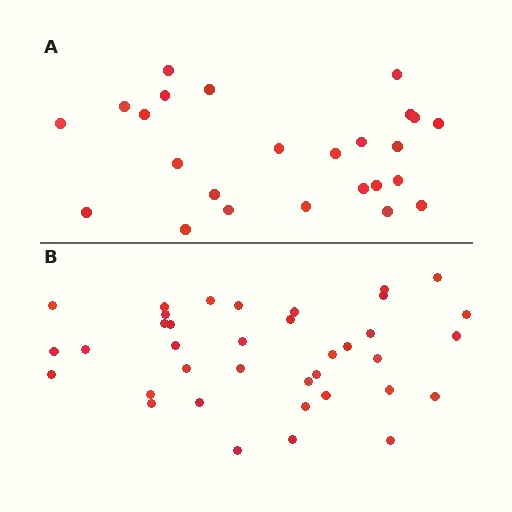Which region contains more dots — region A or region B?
Region B (the bottom region) has more dots.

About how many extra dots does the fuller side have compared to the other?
Region B has roughly 12 or so more dots than region A.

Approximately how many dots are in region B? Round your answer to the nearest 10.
About 40 dots. (The exact count is 37, which rounds to 40.)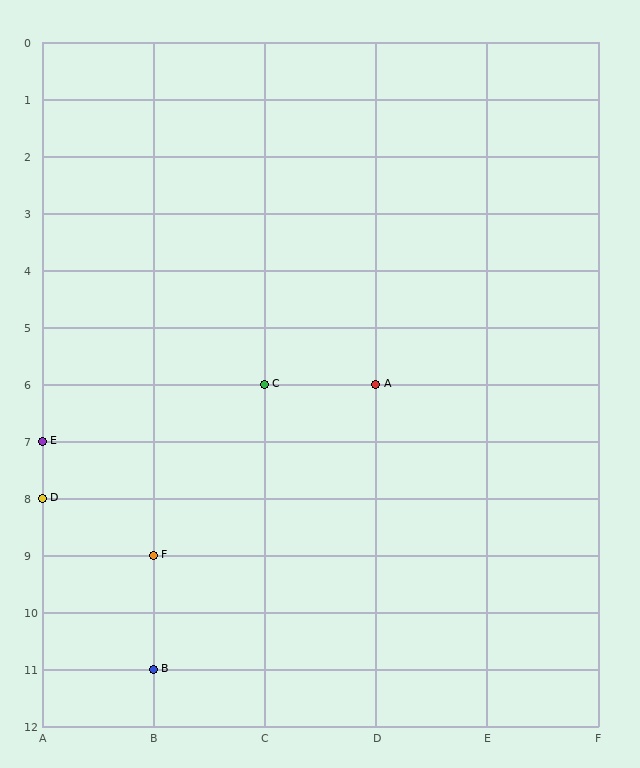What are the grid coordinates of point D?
Point D is at grid coordinates (A, 8).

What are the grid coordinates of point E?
Point E is at grid coordinates (A, 7).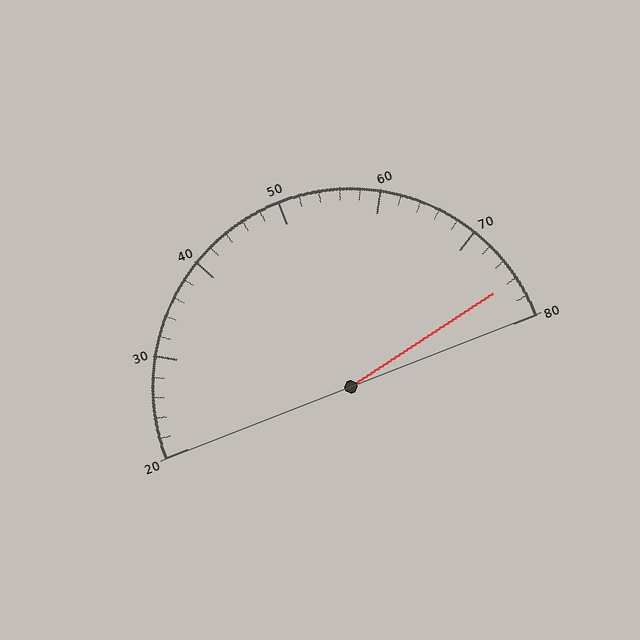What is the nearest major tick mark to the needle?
The nearest major tick mark is 80.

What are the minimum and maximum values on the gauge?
The gauge ranges from 20 to 80.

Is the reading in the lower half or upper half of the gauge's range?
The reading is in the upper half of the range (20 to 80).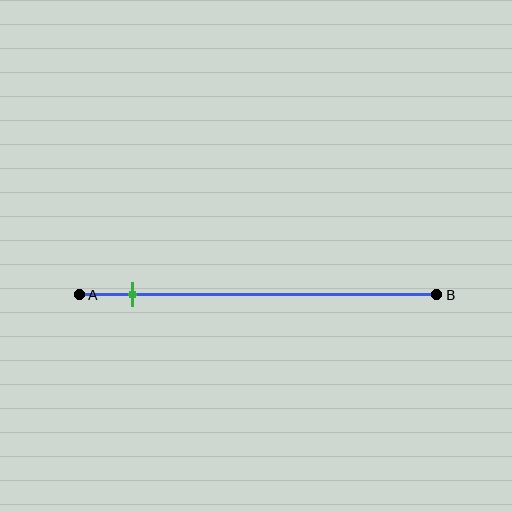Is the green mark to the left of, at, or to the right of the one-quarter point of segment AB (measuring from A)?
The green mark is to the left of the one-quarter point of segment AB.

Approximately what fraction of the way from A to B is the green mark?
The green mark is approximately 15% of the way from A to B.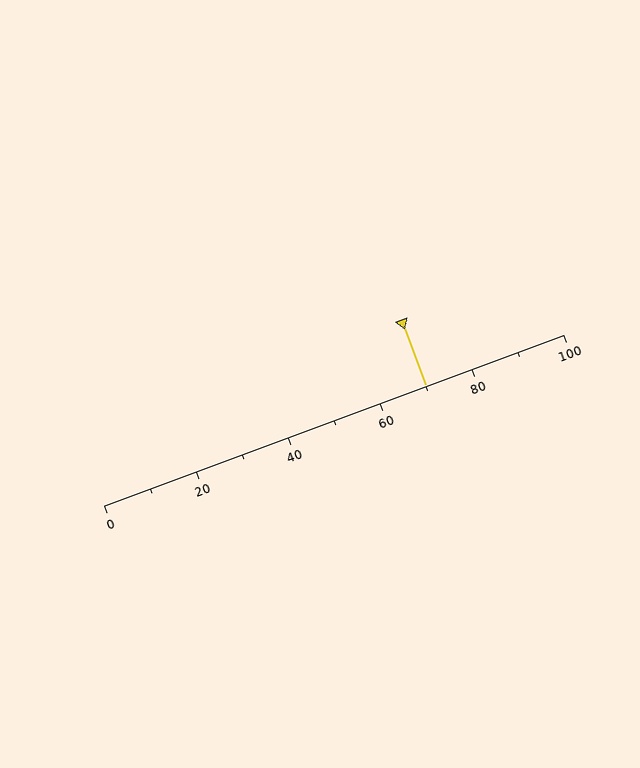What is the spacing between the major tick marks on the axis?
The major ticks are spaced 20 apart.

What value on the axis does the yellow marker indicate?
The marker indicates approximately 70.